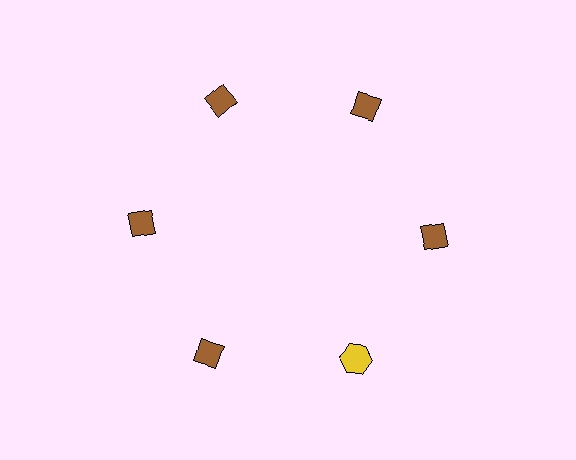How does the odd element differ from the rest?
It differs in both color (yellow instead of brown) and shape (hexagon instead of diamond).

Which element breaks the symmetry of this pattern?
The yellow hexagon at roughly the 5 o'clock position breaks the symmetry. All other shapes are brown diamonds.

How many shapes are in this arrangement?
There are 6 shapes arranged in a ring pattern.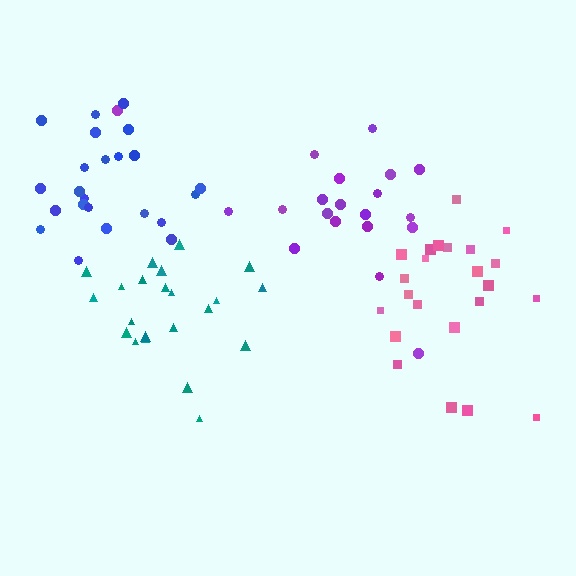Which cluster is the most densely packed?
Teal.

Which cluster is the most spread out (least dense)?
Pink.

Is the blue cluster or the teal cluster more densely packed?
Teal.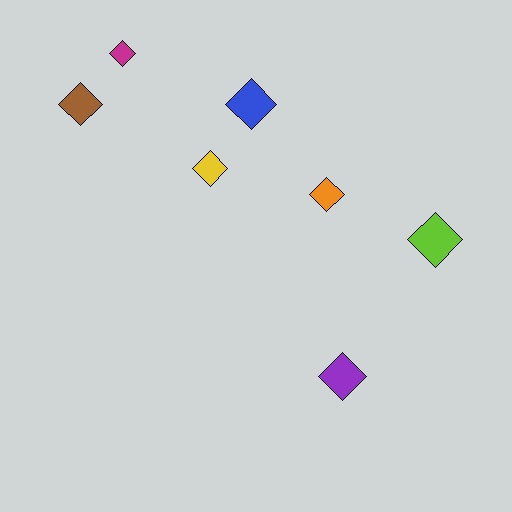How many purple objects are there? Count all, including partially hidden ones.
There is 1 purple object.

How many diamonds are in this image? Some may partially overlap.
There are 7 diamonds.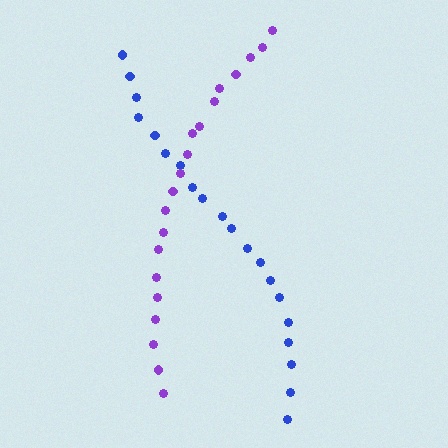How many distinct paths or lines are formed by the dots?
There are 2 distinct paths.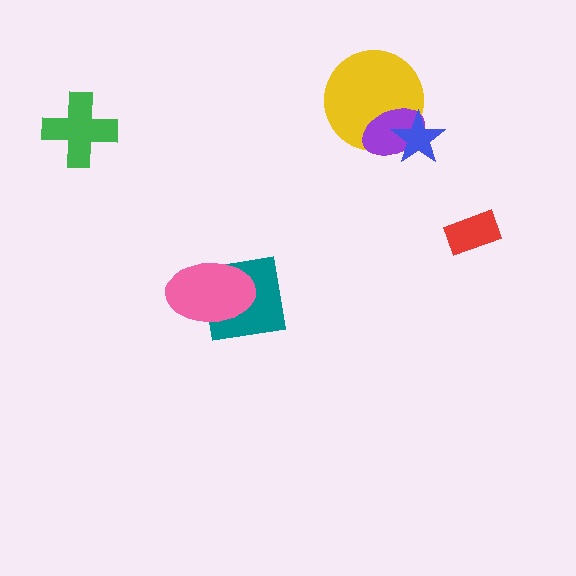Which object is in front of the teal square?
The pink ellipse is in front of the teal square.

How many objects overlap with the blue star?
2 objects overlap with the blue star.